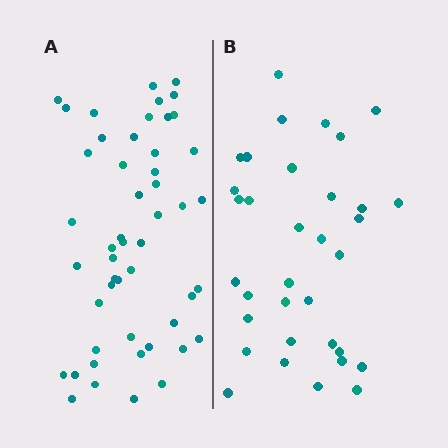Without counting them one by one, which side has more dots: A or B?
Region A (the left region) has more dots.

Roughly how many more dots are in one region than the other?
Region A has approximately 15 more dots than region B.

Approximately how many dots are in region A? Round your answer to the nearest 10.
About 50 dots.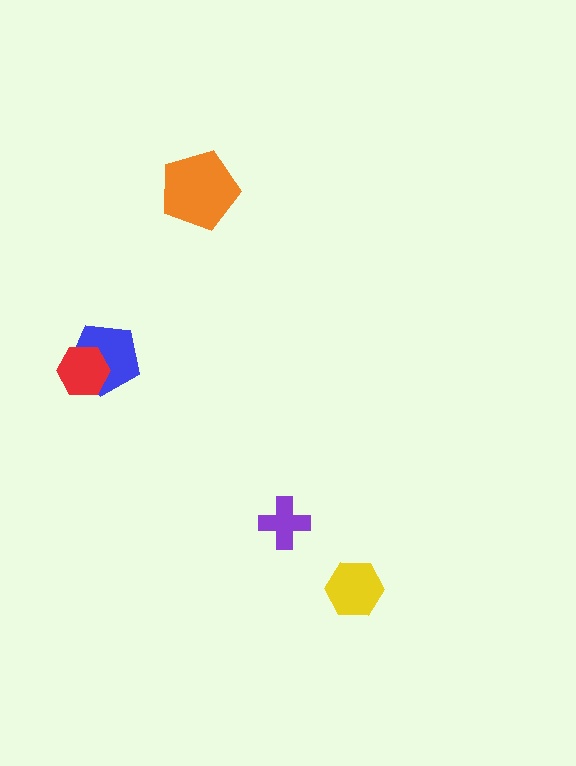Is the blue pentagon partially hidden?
Yes, it is partially covered by another shape.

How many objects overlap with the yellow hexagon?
0 objects overlap with the yellow hexagon.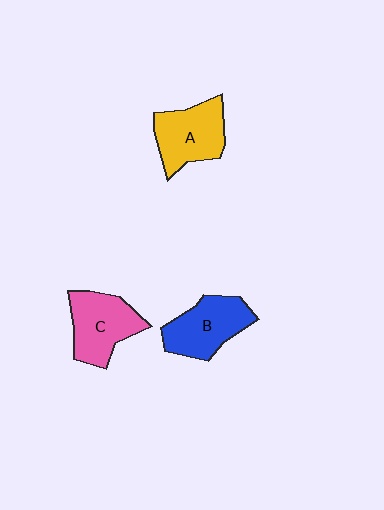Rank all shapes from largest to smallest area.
From largest to smallest: C (pink), A (yellow), B (blue).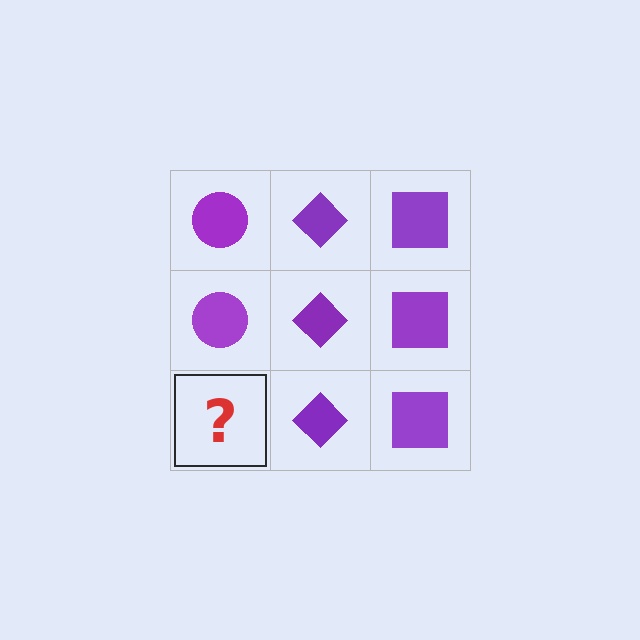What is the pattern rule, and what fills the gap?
The rule is that each column has a consistent shape. The gap should be filled with a purple circle.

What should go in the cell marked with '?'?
The missing cell should contain a purple circle.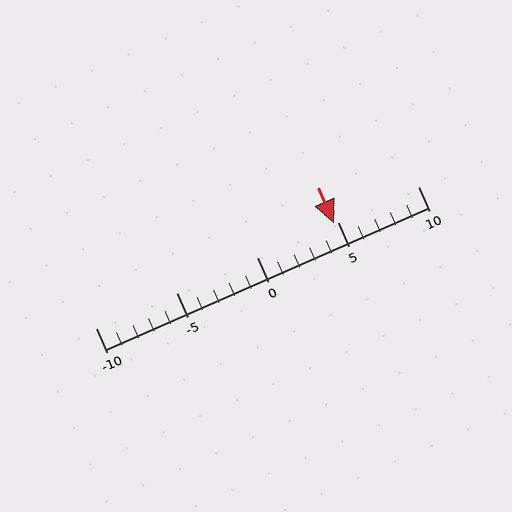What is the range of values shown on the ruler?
The ruler shows values from -10 to 10.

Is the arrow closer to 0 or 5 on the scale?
The arrow is closer to 5.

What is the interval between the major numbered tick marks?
The major tick marks are spaced 5 units apart.